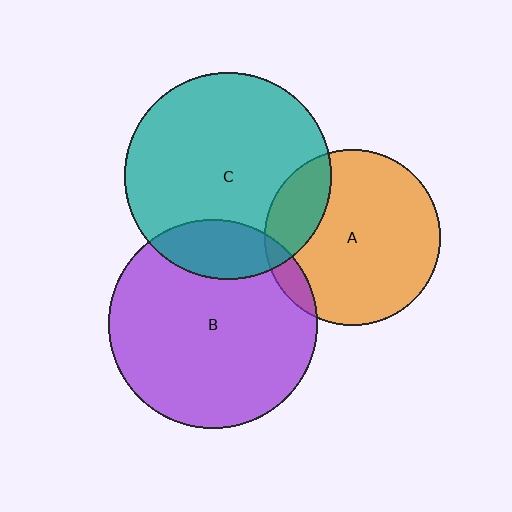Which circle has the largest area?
Circle B (purple).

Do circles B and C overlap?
Yes.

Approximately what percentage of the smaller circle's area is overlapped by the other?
Approximately 20%.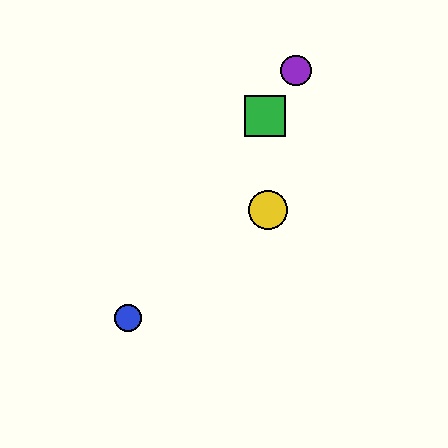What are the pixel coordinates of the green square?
The green square is at (265, 116).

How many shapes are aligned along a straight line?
4 shapes (the red circle, the blue circle, the green square, the purple circle) are aligned along a straight line.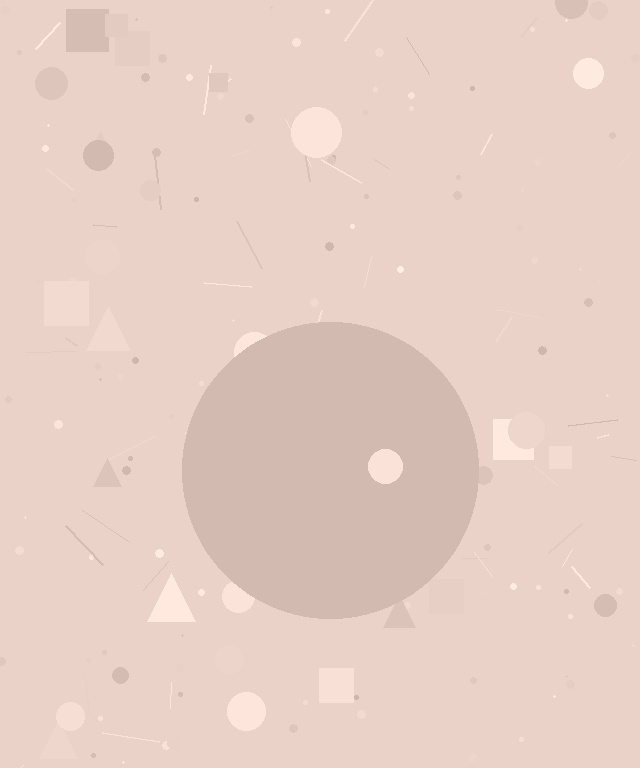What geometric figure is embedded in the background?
A circle is embedded in the background.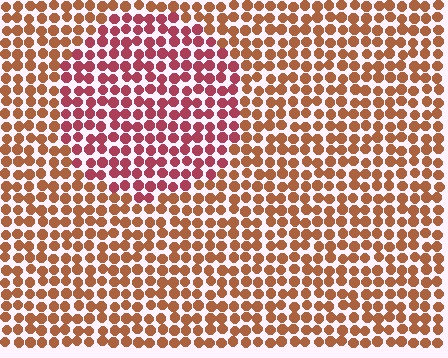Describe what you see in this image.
The image is filled with small brown elements in a uniform arrangement. A circle-shaped region is visible where the elements are tinted to a slightly different hue, forming a subtle color boundary.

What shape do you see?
I see a circle.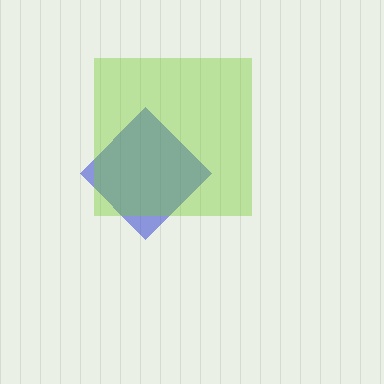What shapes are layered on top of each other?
The layered shapes are: a blue diamond, a lime square.